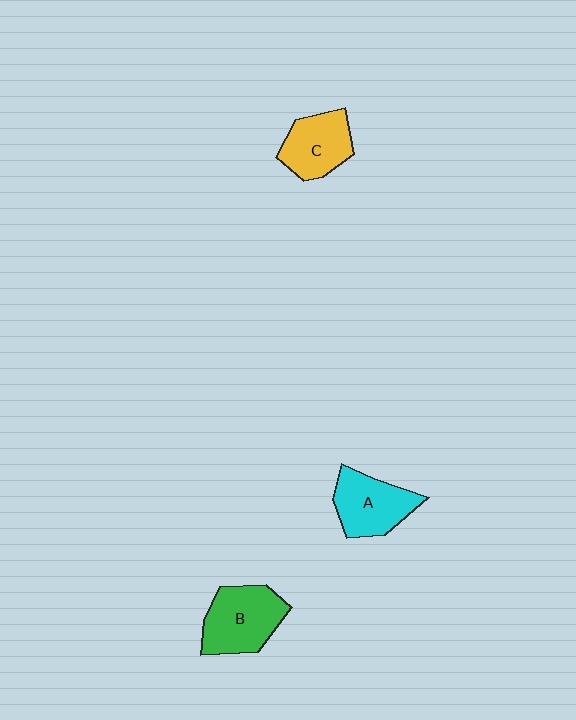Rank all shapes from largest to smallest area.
From largest to smallest: B (green), A (cyan), C (yellow).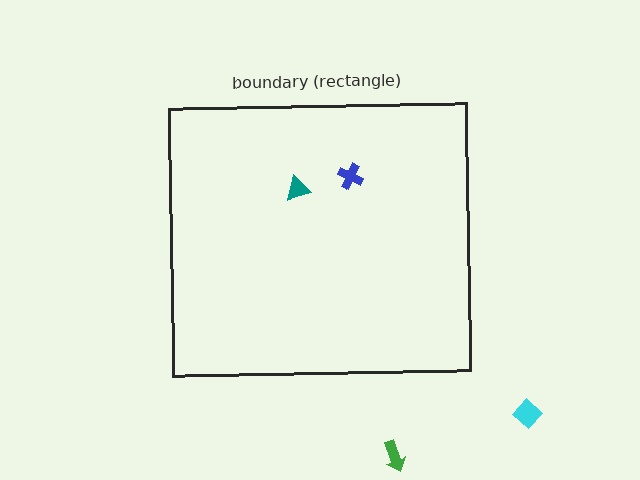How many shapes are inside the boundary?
2 inside, 2 outside.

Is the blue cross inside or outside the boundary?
Inside.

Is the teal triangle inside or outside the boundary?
Inside.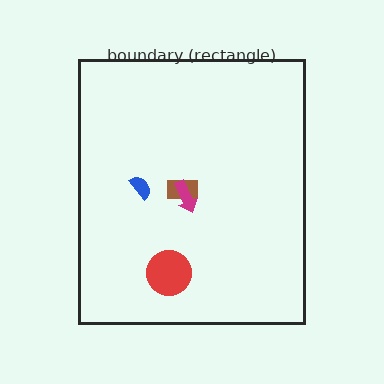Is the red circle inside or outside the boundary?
Inside.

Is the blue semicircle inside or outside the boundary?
Inside.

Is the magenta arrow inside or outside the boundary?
Inside.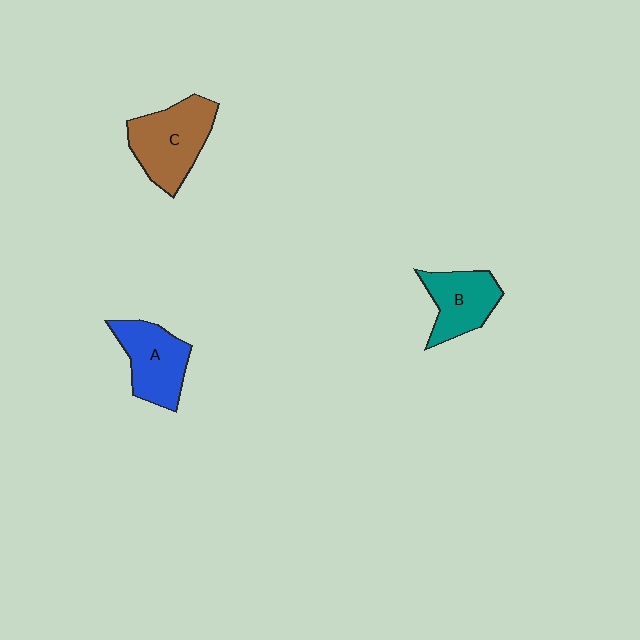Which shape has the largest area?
Shape C (brown).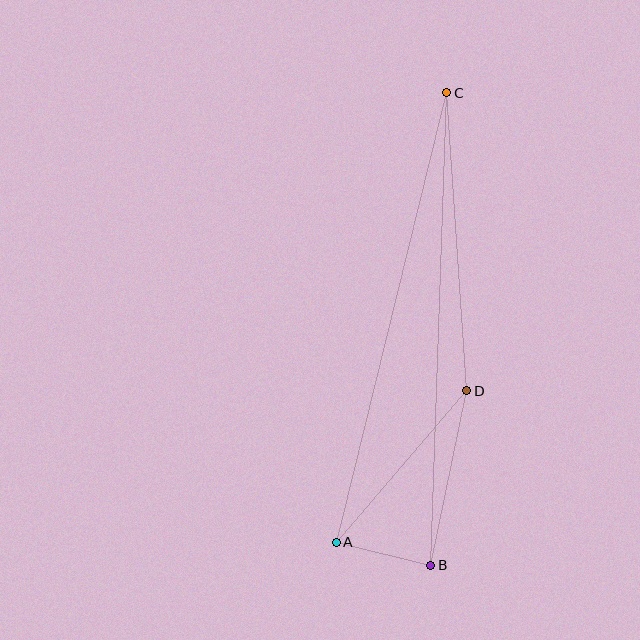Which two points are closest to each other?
Points A and B are closest to each other.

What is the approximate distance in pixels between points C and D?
The distance between C and D is approximately 299 pixels.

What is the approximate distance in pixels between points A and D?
The distance between A and D is approximately 200 pixels.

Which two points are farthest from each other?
Points B and C are farthest from each other.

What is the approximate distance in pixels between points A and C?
The distance between A and C is approximately 463 pixels.